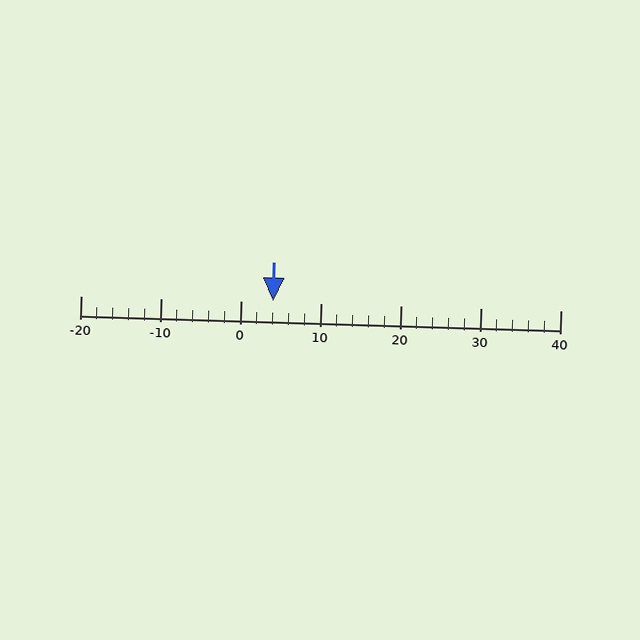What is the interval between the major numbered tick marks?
The major tick marks are spaced 10 units apart.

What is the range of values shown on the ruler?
The ruler shows values from -20 to 40.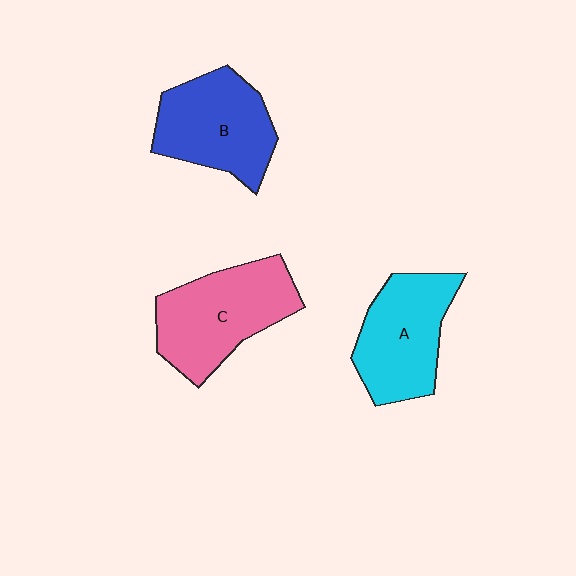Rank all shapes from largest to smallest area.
From largest to smallest: C (pink), B (blue), A (cyan).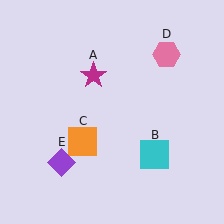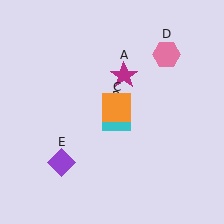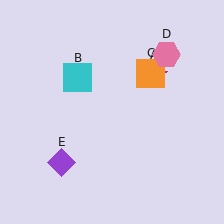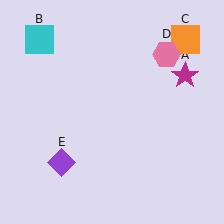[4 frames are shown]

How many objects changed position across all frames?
3 objects changed position: magenta star (object A), cyan square (object B), orange square (object C).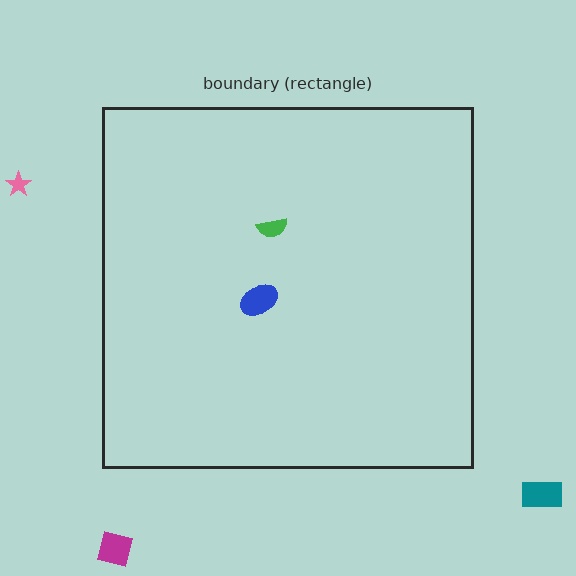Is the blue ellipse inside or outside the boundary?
Inside.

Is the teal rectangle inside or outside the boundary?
Outside.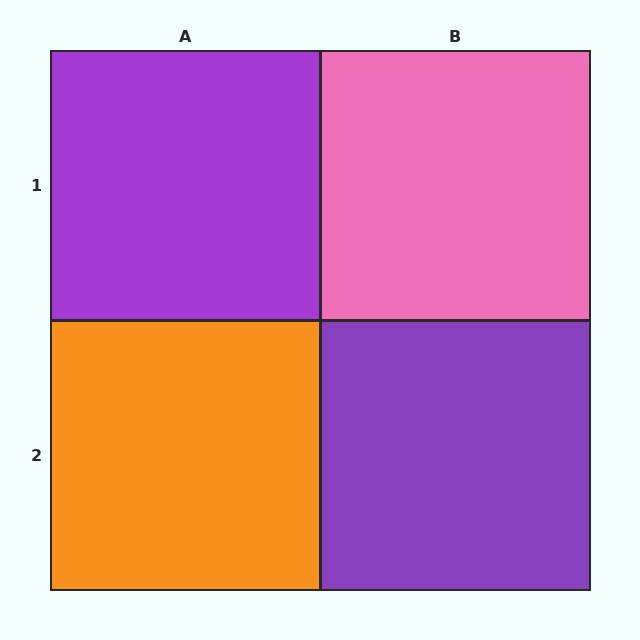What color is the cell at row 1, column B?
Pink.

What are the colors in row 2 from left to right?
Orange, purple.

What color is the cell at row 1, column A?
Purple.